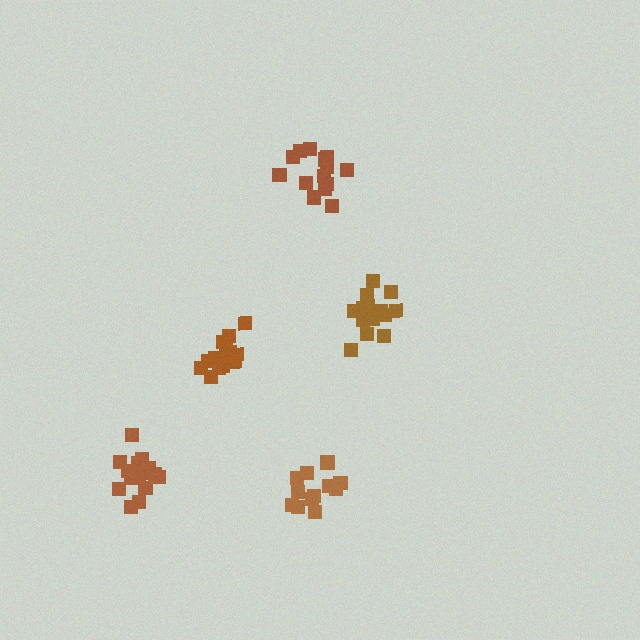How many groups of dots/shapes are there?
There are 5 groups.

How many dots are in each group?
Group 1: 14 dots, Group 2: 13 dots, Group 3: 12 dots, Group 4: 17 dots, Group 5: 14 dots (70 total).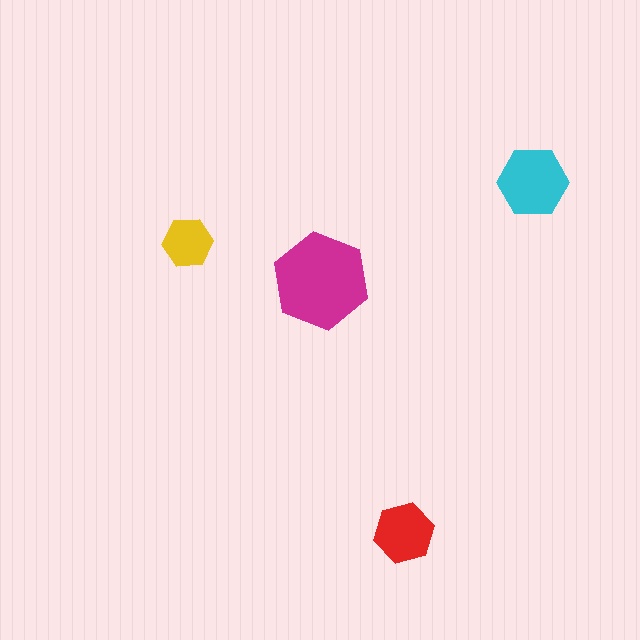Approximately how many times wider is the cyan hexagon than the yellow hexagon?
About 1.5 times wider.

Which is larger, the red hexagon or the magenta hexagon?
The magenta one.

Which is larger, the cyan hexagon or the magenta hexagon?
The magenta one.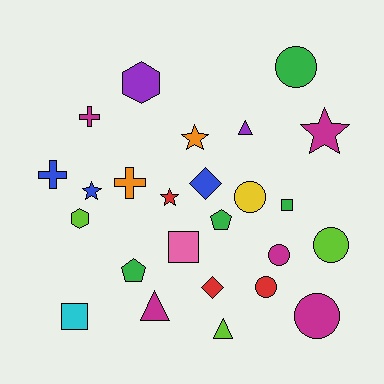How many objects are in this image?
There are 25 objects.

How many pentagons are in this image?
There are 2 pentagons.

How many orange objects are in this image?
There are 2 orange objects.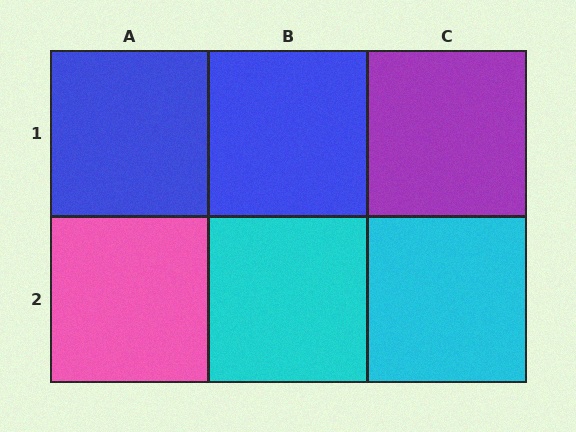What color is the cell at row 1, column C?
Purple.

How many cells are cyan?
2 cells are cyan.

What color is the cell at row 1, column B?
Blue.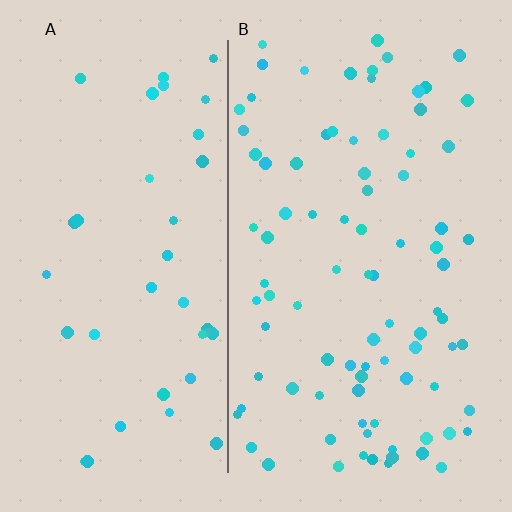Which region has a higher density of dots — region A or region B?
B (the right).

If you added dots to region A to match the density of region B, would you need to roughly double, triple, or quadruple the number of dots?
Approximately double.